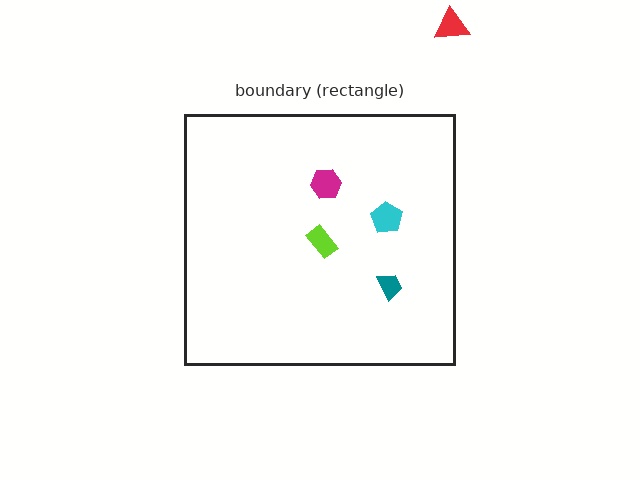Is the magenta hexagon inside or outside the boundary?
Inside.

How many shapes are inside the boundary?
4 inside, 1 outside.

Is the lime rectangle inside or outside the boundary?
Inside.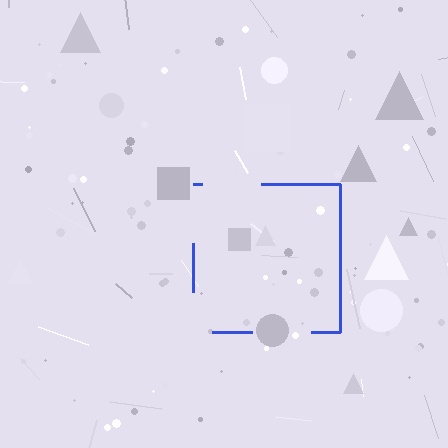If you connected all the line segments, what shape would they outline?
They would outline a square.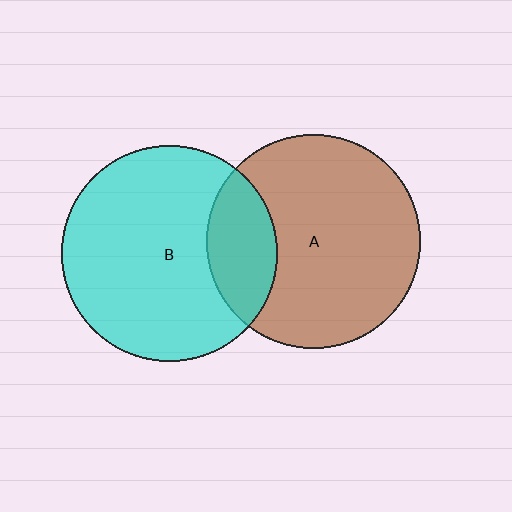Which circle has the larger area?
Circle B (cyan).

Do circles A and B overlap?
Yes.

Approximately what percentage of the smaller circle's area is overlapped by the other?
Approximately 20%.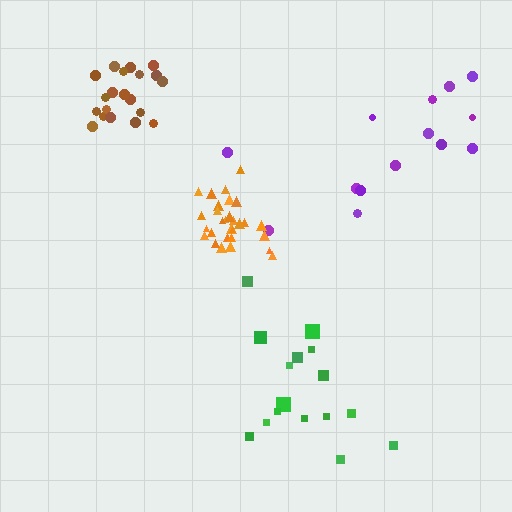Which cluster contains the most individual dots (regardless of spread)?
Orange (29).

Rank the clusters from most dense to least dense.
orange, brown, green, purple.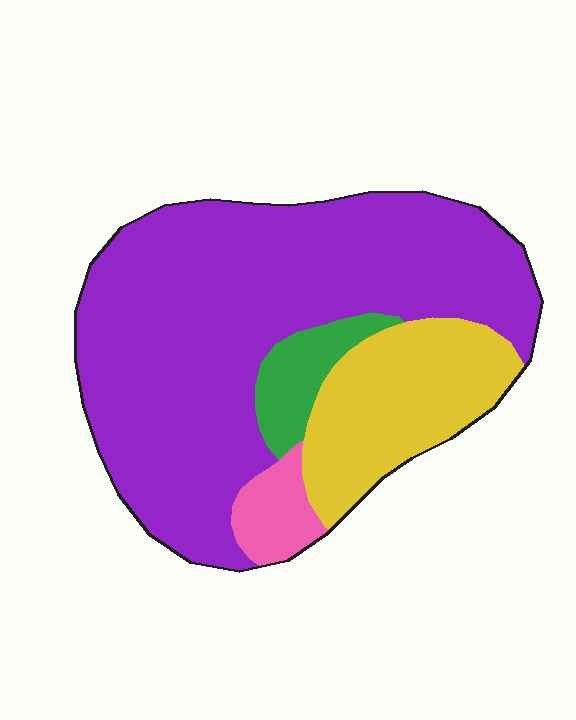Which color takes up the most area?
Purple, at roughly 70%.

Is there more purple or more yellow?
Purple.